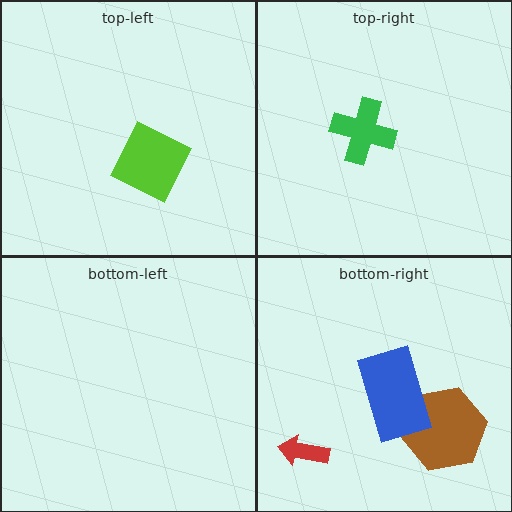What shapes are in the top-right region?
The green cross.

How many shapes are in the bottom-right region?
3.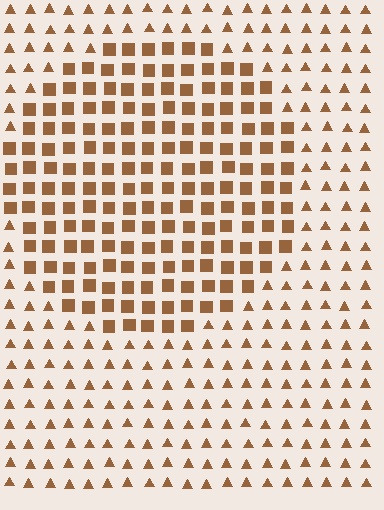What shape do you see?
I see a circle.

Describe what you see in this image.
The image is filled with small brown elements arranged in a uniform grid. A circle-shaped region contains squares, while the surrounding area contains triangles. The boundary is defined purely by the change in element shape.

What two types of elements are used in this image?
The image uses squares inside the circle region and triangles outside it.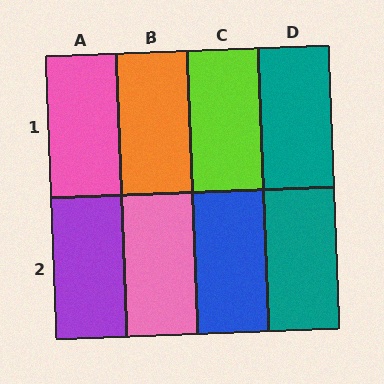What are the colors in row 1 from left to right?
Pink, orange, lime, teal.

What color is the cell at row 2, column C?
Blue.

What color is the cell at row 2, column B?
Pink.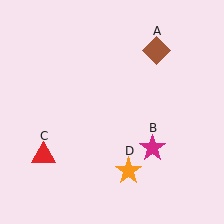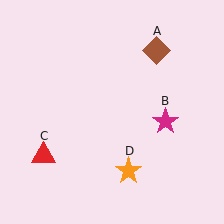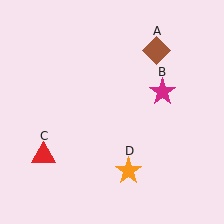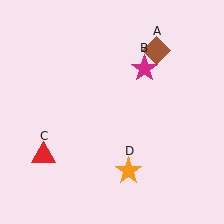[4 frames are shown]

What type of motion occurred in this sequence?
The magenta star (object B) rotated counterclockwise around the center of the scene.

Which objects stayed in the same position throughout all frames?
Brown diamond (object A) and red triangle (object C) and orange star (object D) remained stationary.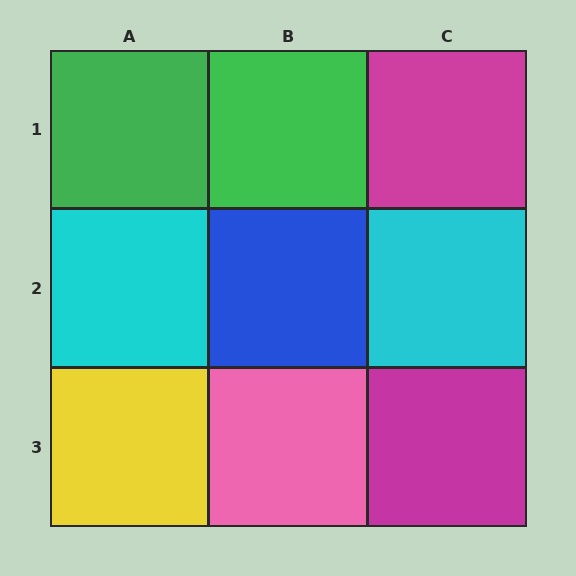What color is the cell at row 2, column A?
Cyan.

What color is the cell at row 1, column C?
Magenta.